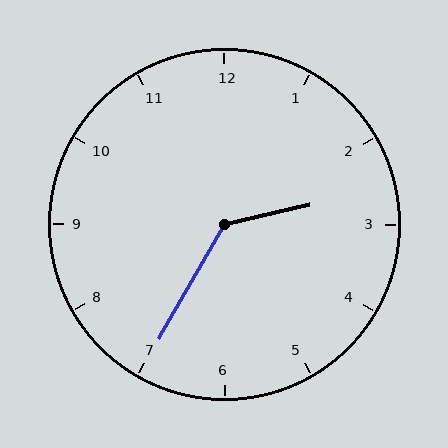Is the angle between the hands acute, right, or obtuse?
It is obtuse.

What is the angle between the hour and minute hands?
Approximately 132 degrees.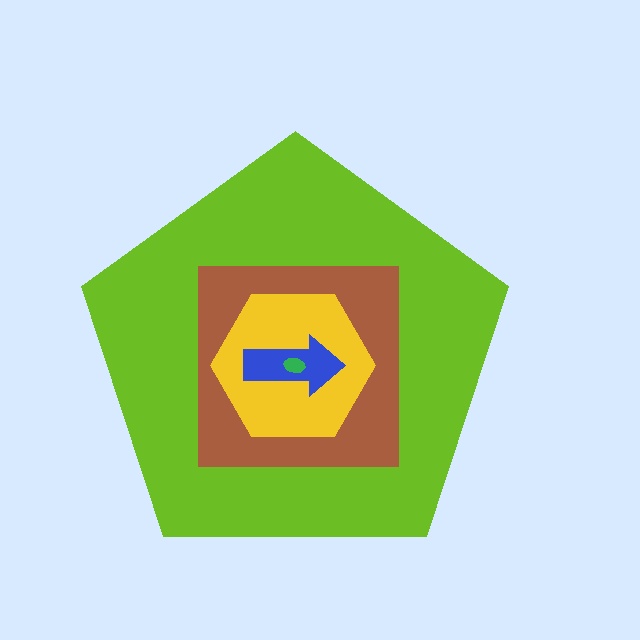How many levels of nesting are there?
5.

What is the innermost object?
The green ellipse.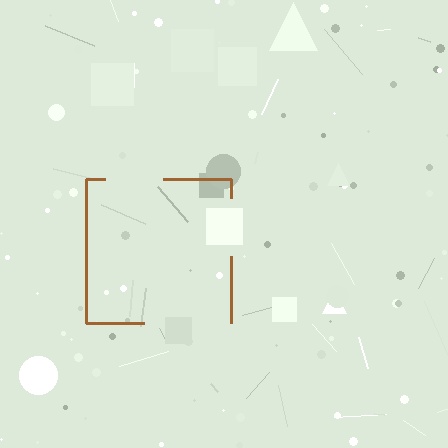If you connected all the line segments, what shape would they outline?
They would outline a square.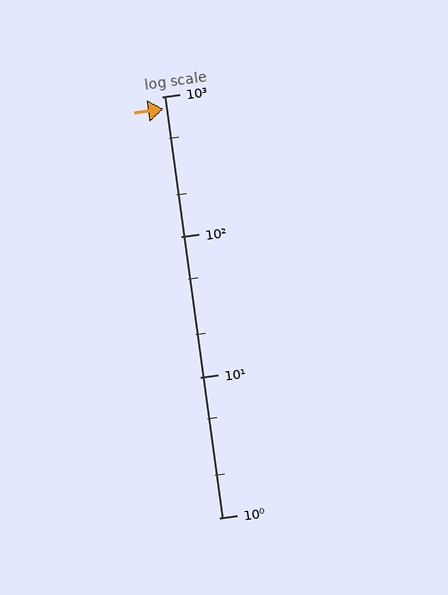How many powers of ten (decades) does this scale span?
The scale spans 3 decades, from 1 to 1000.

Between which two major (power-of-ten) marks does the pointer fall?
The pointer is between 100 and 1000.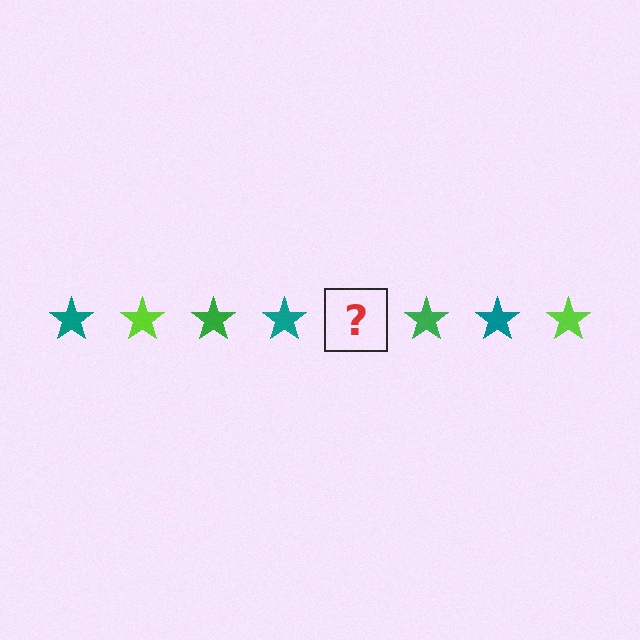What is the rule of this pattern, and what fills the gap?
The rule is that the pattern cycles through teal, lime, green stars. The gap should be filled with a lime star.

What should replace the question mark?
The question mark should be replaced with a lime star.